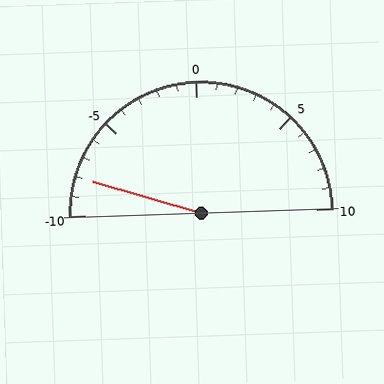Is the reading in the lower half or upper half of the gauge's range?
The reading is in the lower half of the range (-10 to 10).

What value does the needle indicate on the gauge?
The needle indicates approximately -8.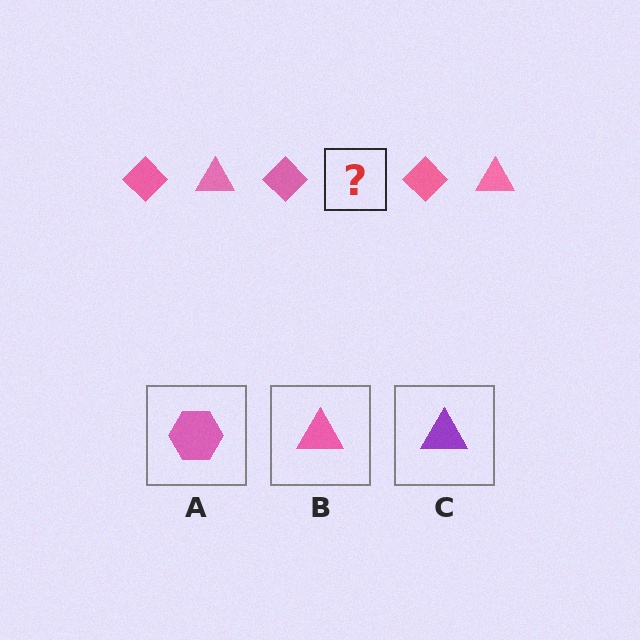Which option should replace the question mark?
Option B.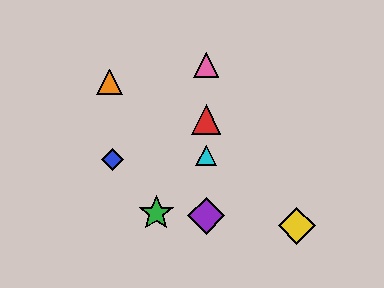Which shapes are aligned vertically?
The red triangle, the purple diamond, the cyan triangle, the pink triangle are aligned vertically.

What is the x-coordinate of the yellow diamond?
The yellow diamond is at x≈297.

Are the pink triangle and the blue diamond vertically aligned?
No, the pink triangle is at x≈206 and the blue diamond is at x≈112.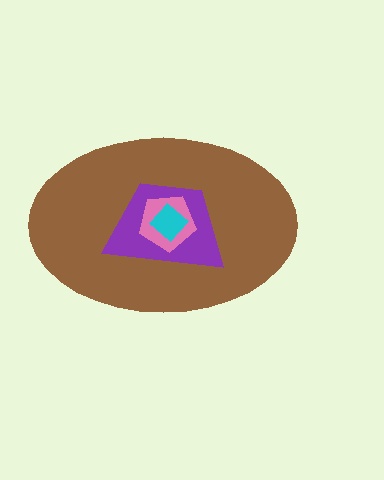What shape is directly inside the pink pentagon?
The cyan diamond.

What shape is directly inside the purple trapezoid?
The pink pentagon.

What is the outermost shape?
The brown ellipse.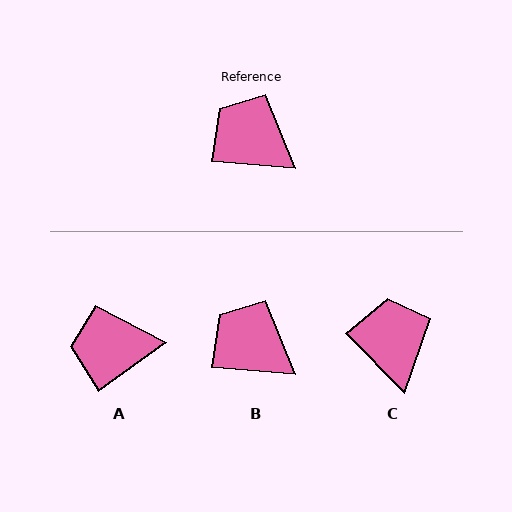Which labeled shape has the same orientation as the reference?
B.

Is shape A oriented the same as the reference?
No, it is off by about 40 degrees.